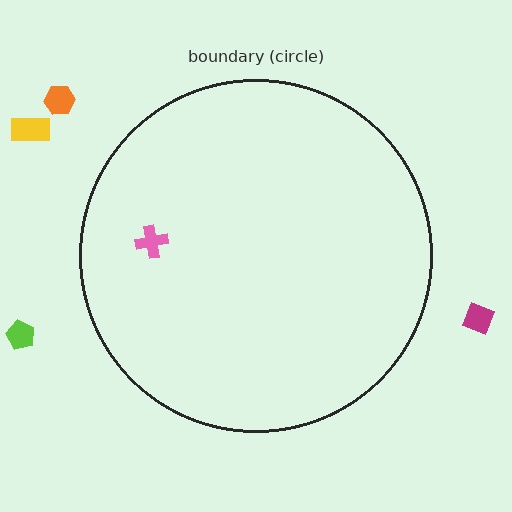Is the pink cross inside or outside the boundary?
Inside.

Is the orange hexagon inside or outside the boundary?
Outside.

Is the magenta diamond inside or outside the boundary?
Outside.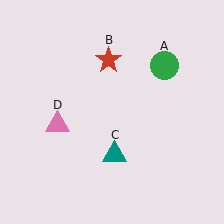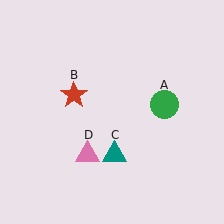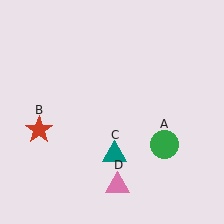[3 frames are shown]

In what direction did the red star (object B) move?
The red star (object B) moved down and to the left.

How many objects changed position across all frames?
3 objects changed position: green circle (object A), red star (object B), pink triangle (object D).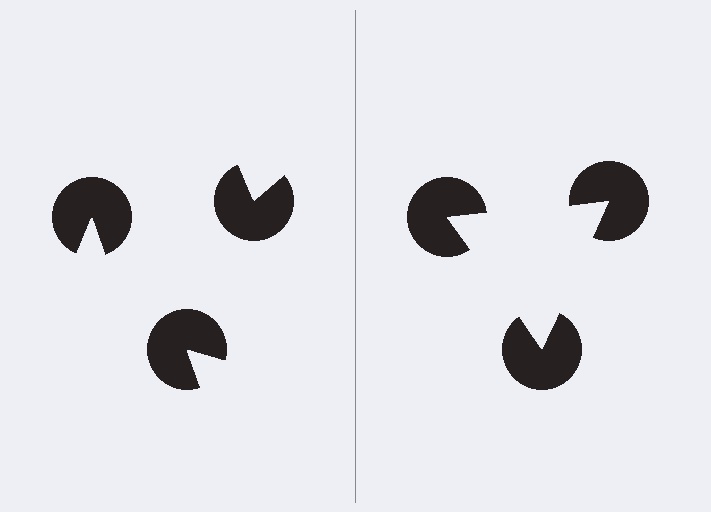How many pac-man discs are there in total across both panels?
6 — 3 on each side.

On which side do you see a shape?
An illusory triangle appears on the right side. On the left side the wedge cuts are rotated, so no coherent shape forms.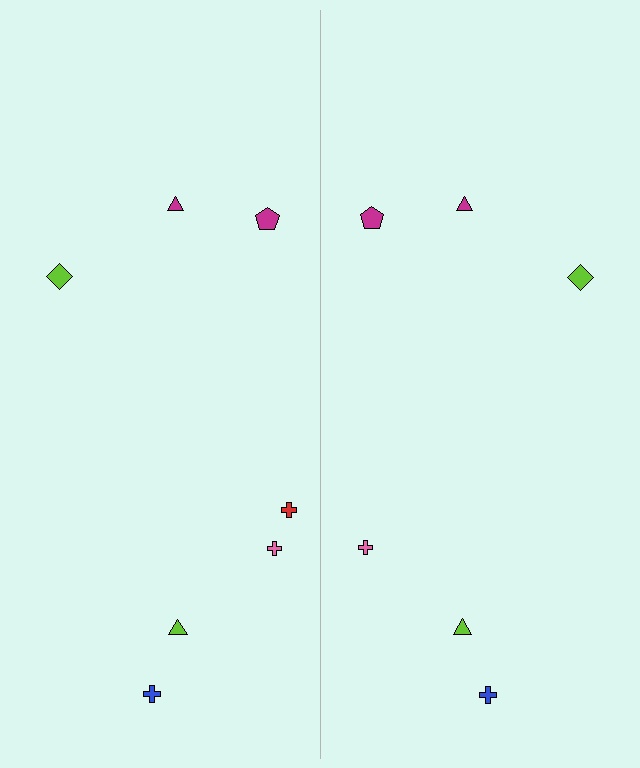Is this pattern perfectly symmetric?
No, the pattern is not perfectly symmetric. A red cross is missing from the right side.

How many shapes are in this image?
There are 13 shapes in this image.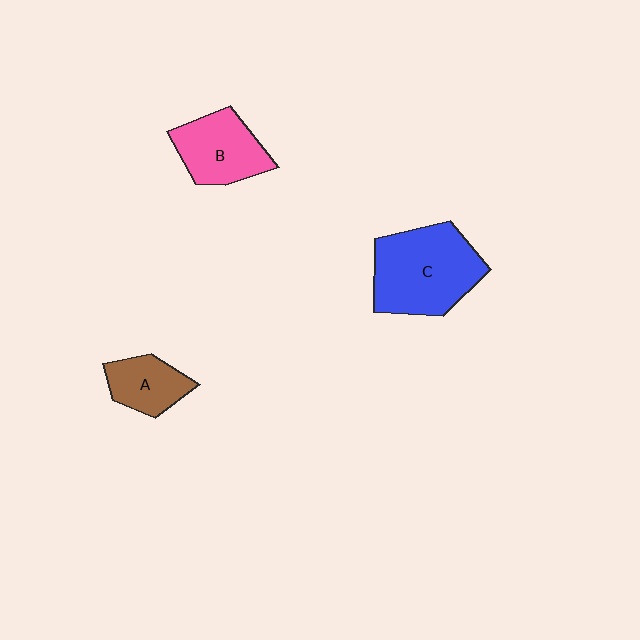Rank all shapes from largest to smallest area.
From largest to smallest: C (blue), B (pink), A (brown).